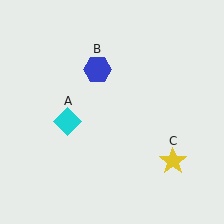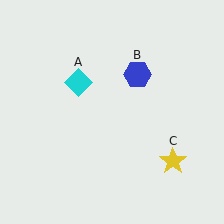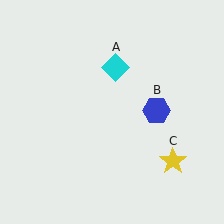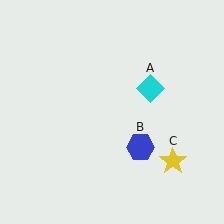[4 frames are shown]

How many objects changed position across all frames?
2 objects changed position: cyan diamond (object A), blue hexagon (object B).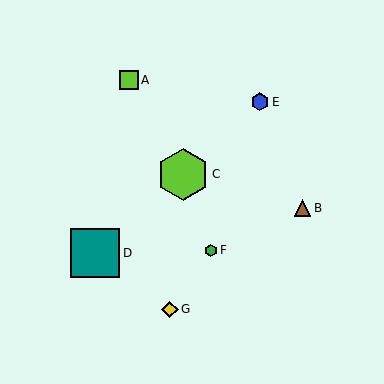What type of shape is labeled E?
Shape E is a blue hexagon.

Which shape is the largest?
The lime hexagon (labeled C) is the largest.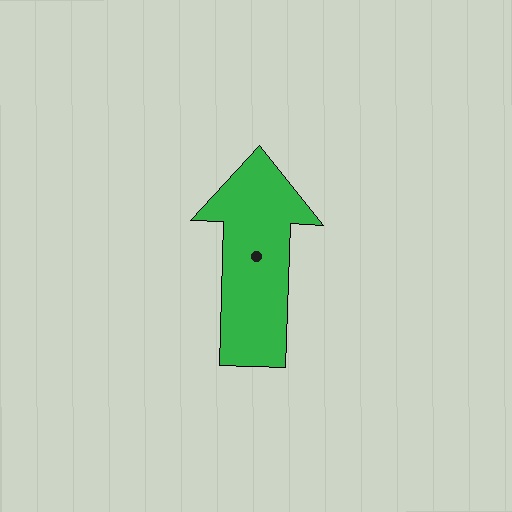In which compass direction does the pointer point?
North.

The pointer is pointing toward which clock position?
Roughly 12 o'clock.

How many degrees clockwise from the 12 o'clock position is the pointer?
Approximately 2 degrees.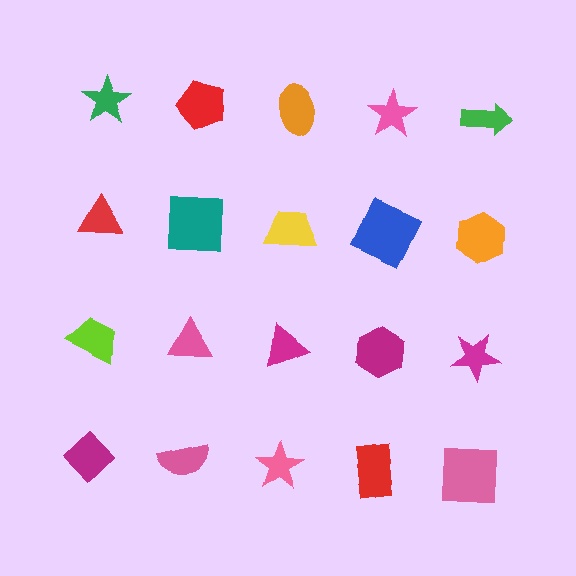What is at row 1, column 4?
A pink star.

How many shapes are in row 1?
5 shapes.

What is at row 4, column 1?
A magenta diamond.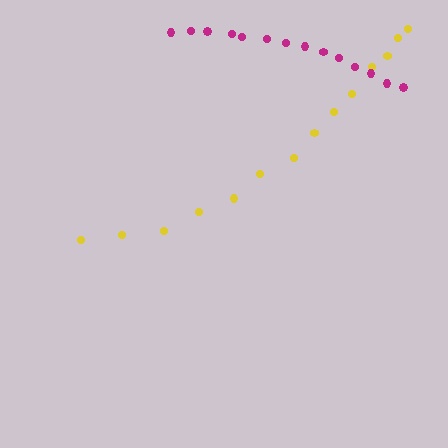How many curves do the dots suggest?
There are 2 distinct paths.